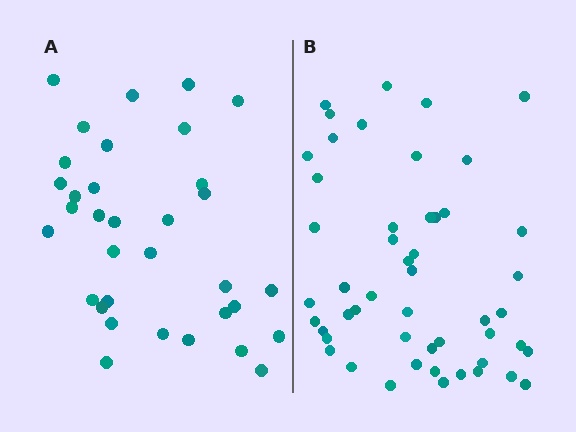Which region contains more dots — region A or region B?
Region B (the right region) has more dots.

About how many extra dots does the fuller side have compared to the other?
Region B has approximately 15 more dots than region A.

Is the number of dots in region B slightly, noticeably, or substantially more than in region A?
Region B has substantially more. The ratio is roughly 1.5 to 1.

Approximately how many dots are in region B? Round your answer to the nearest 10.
About 50 dots.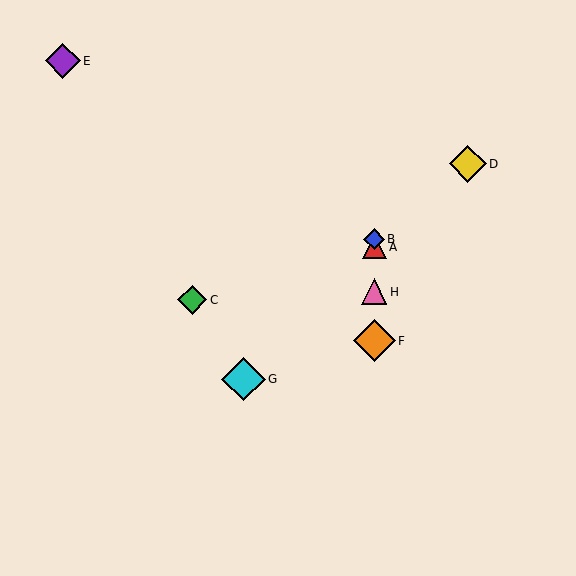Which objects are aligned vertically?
Objects A, B, F, H are aligned vertically.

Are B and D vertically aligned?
No, B is at x≈374 and D is at x≈468.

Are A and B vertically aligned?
Yes, both are at x≈374.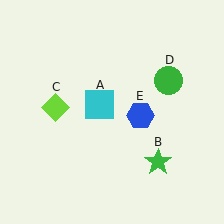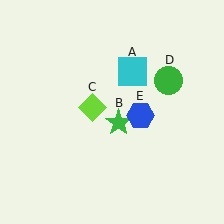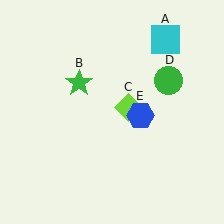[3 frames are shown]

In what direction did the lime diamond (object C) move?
The lime diamond (object C) moved right.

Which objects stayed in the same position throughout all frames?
Green circle (object D) and blue hexagon (object E) remained stationary.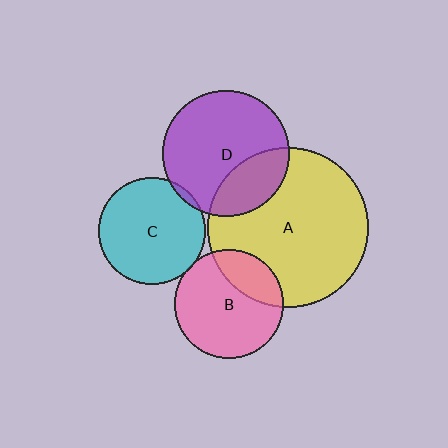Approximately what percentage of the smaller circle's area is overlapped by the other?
Approximately 25%.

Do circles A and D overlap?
Yes.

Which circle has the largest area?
Circle A (yellow).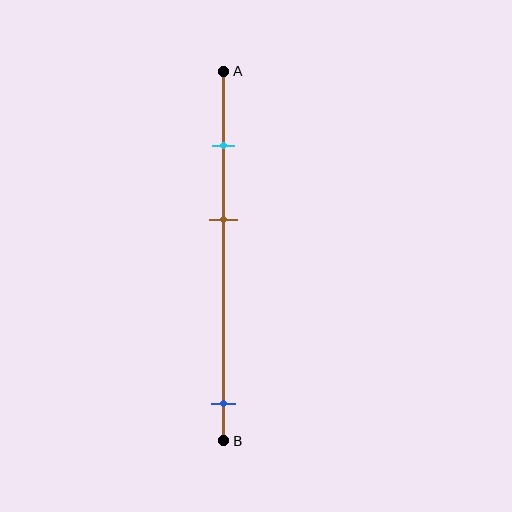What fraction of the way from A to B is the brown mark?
The brown mark is approximately 40% (0.4) of the way from A to B.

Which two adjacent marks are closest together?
The cyan and brown marks are the closest adjacent pair.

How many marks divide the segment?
There are 3 marks dividing the segment.